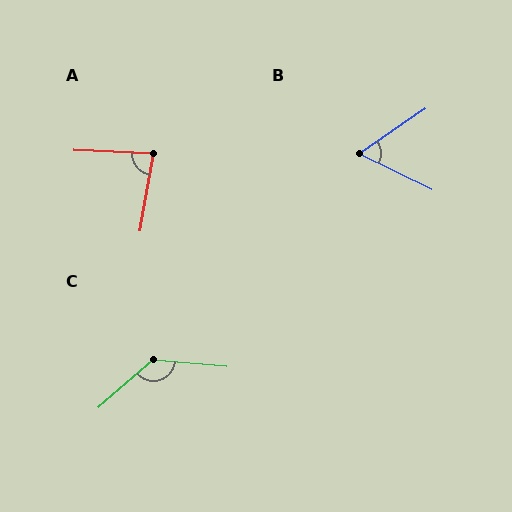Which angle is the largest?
C, at approximately 134 degrees.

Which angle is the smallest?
B, at approximately 60 degrees.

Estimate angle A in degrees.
Approximately 82 degrees.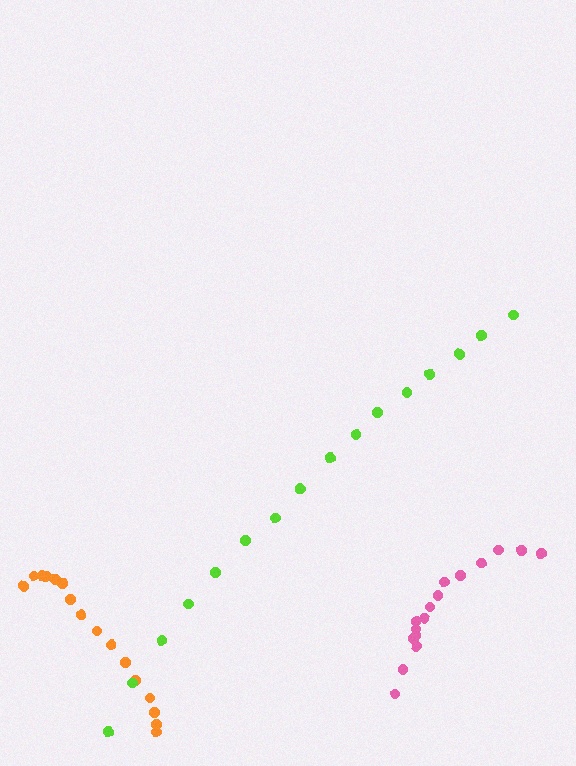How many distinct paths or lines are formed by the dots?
There are 3 distinct paths.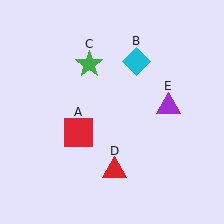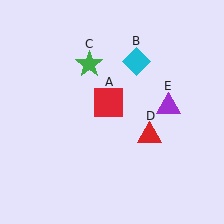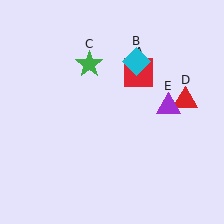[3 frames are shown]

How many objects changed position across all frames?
2 objects changed position: red square (object A), red triangle (object D).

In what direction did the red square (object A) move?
The red square (object A) moved up and to the right.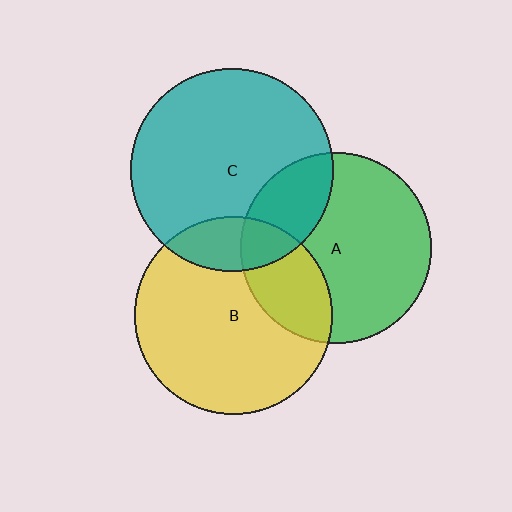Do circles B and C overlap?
Yes.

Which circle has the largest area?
Circle C (teal).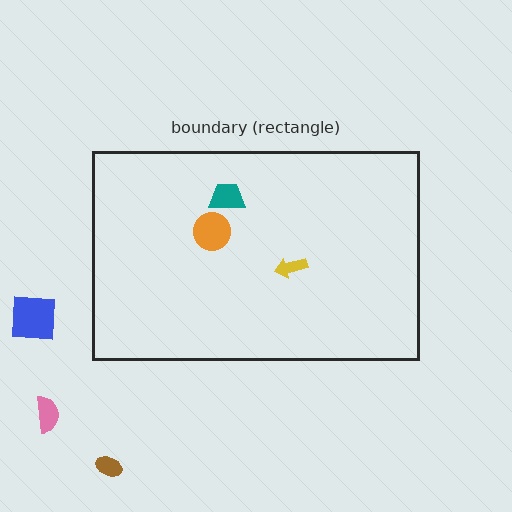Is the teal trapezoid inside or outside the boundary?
Inside.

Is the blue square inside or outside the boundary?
Outside.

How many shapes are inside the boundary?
3 inside, 3 outside.